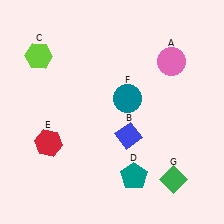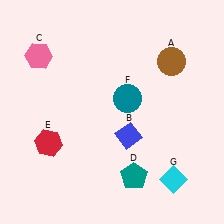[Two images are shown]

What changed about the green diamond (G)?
In Image 1, G is green. In Image 2, it changed to cyan.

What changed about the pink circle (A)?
In Image 1, A is pink. In Image 2, it changed to brown.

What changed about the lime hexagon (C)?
In Image 1, C is lime. In Image 2, it changed to pink.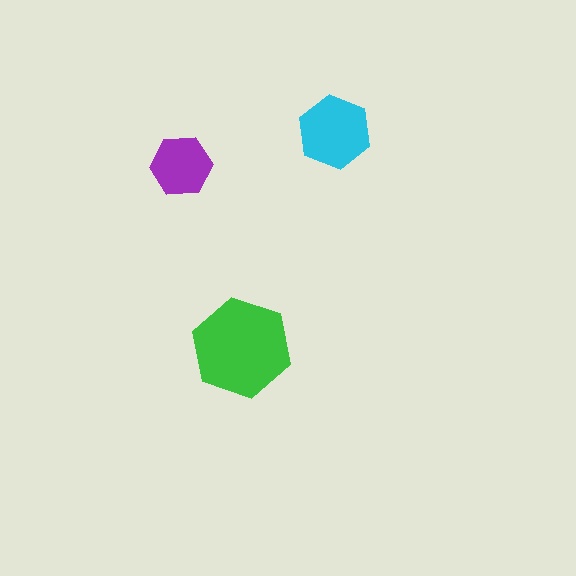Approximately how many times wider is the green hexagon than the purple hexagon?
About 1.5 times wider.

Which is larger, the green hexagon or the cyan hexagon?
The green one.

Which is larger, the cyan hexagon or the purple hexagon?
The cyan one.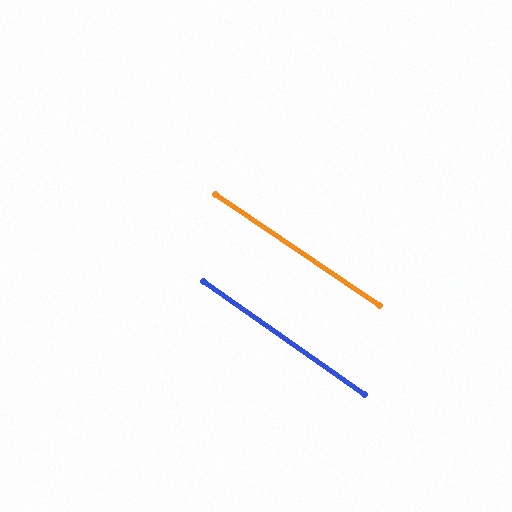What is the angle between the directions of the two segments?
Approximately 1 degree.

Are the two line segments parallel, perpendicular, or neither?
Parallel — their directions differ by only 1.0°.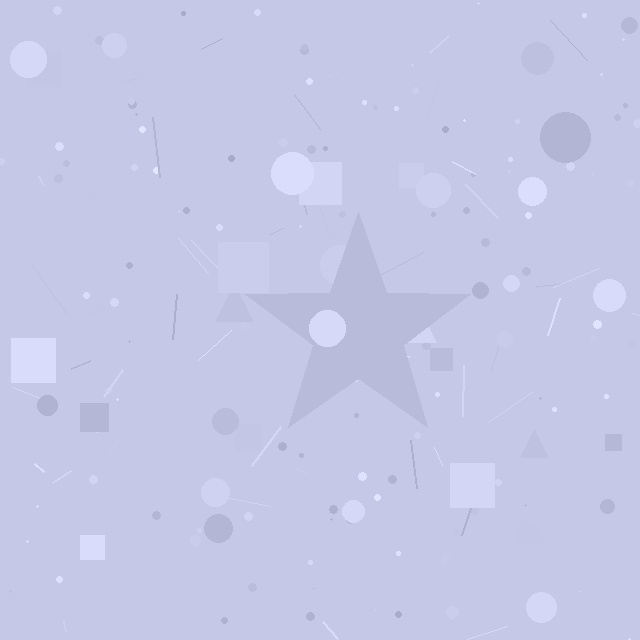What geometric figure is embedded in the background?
A star is embedded in the background.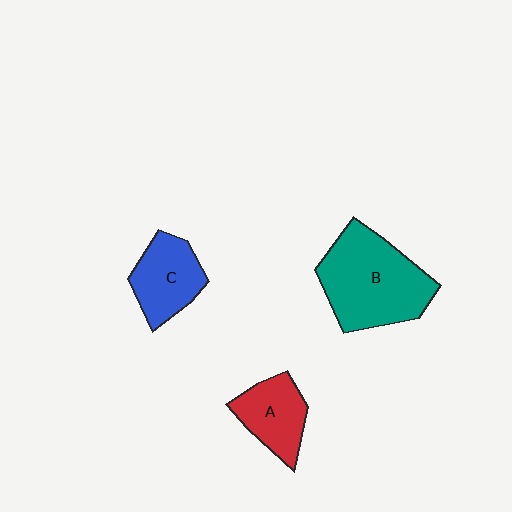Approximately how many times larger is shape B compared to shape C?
Approximately 1.8 times.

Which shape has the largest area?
Shape B (teal).